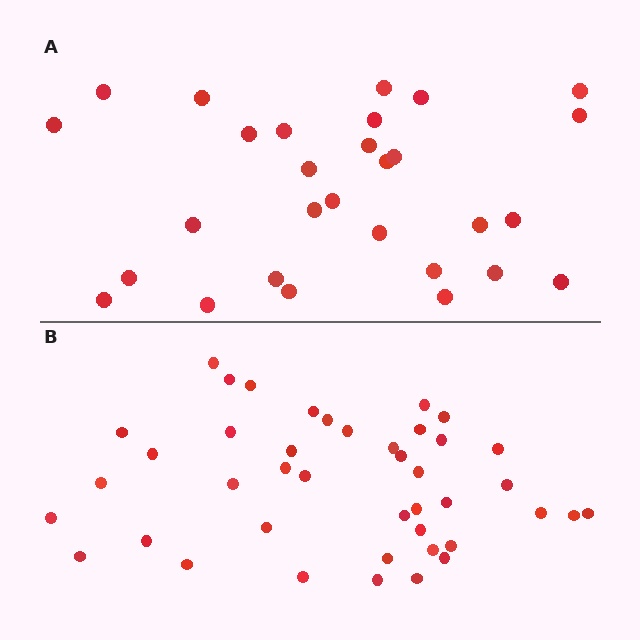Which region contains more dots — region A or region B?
Region B (the bottom region) has more dots.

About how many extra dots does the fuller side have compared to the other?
Region B has approximately 15 more dots than region A.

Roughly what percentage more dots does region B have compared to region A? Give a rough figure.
About 45% more.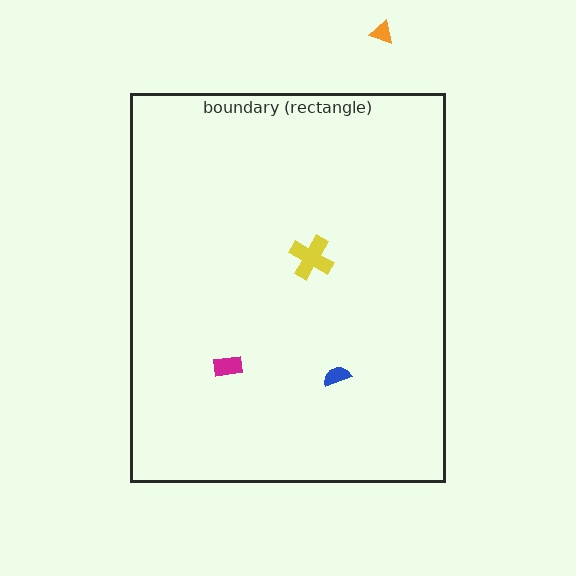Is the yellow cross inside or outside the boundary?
Inside.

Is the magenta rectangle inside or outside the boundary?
Inside.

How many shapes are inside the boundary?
3 inside, 1 outside.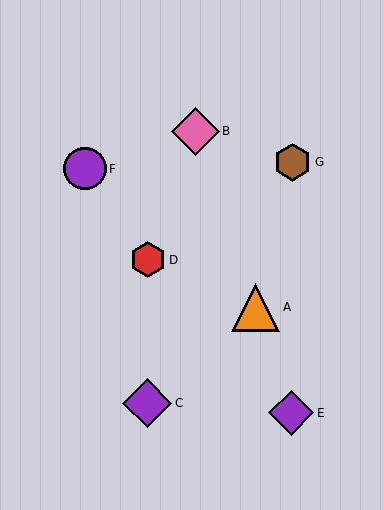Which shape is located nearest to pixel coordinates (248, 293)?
The orange triangle (labeled A) at (255, 307) is nearest to that location.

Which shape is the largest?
The purple diamond (labeled C) is the largest.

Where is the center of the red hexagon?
The center of the red hexagon is at (148, 260).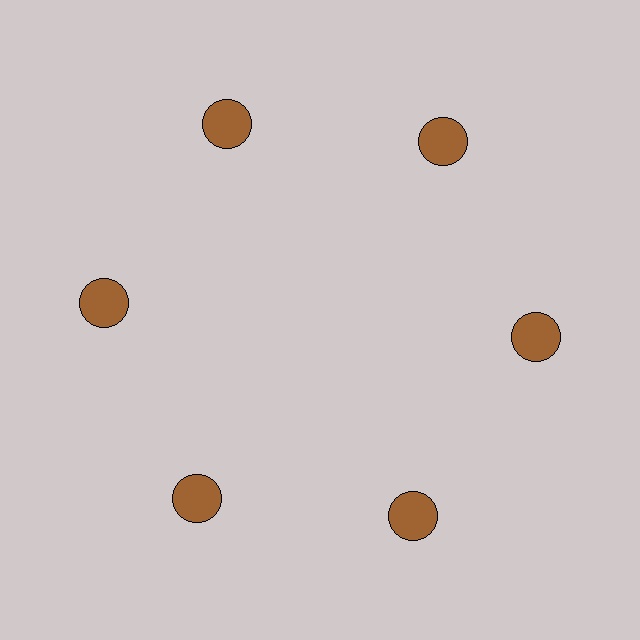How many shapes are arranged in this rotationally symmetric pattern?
There are 6 shapes, arranged in 6 groups of 1.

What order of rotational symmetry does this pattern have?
This pattern has 6-fold rotational symmetry.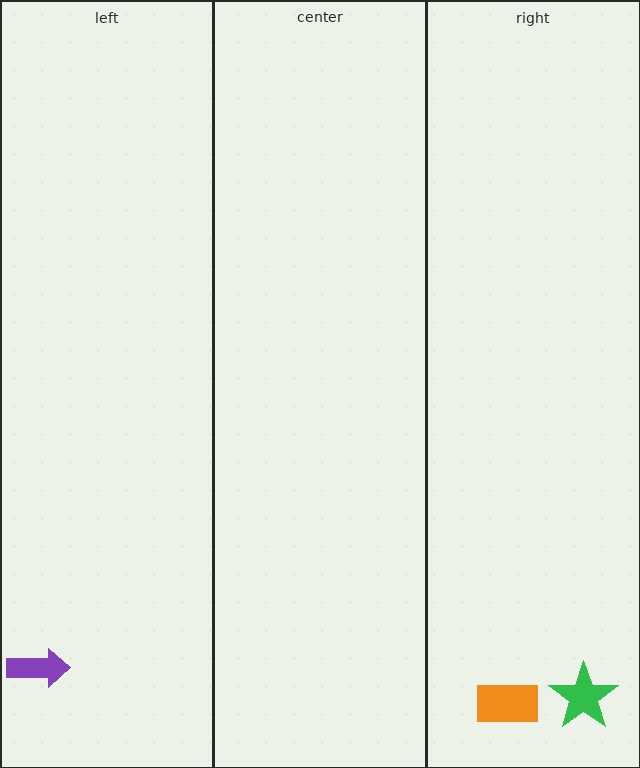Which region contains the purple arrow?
The left region.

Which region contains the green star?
The right region.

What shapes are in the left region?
The purple arrow.